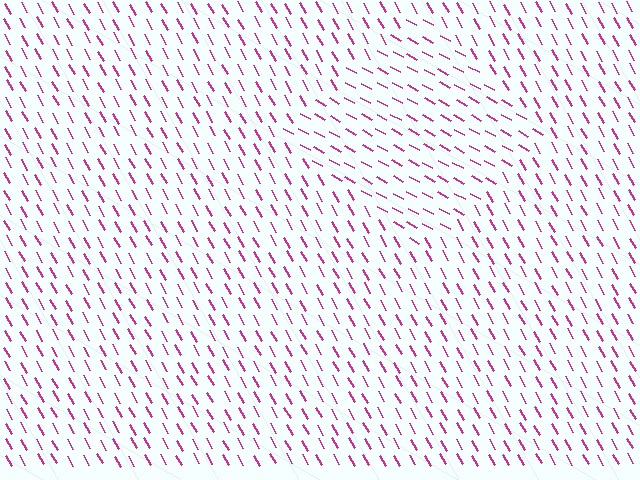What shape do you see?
I see a diamond.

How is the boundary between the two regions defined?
The boundary is defined purely by a change in line orientation (approximately 32 degrees difference). All lines are the same color and thickness.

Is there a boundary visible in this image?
Yes, there is a texture boundary formed by a change in line orientation.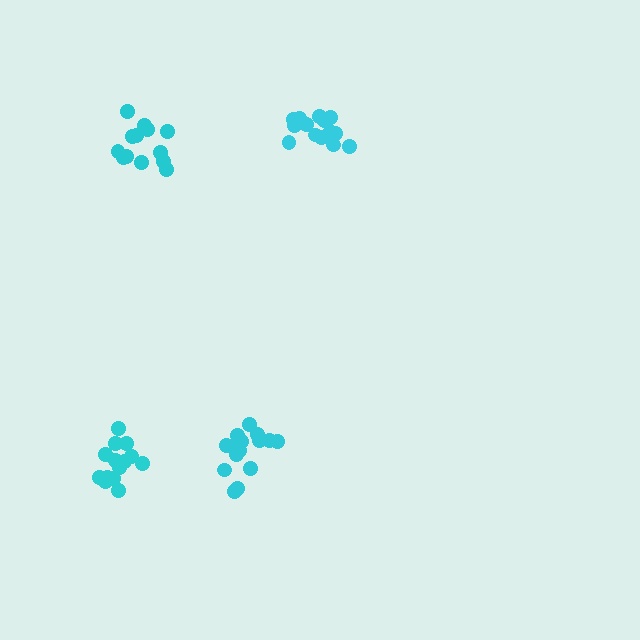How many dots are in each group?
Group 1: 14 dots, Group 2: 14 dots, Group 3: 16 dots, Group 4: 14 dots (58 total).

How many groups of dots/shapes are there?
There are 4 groups.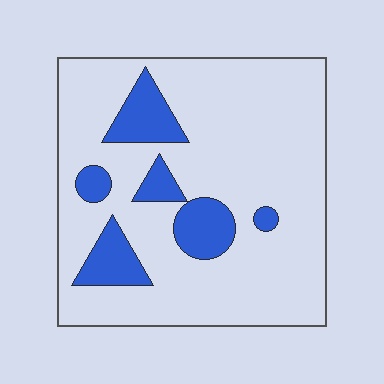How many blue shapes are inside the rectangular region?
6.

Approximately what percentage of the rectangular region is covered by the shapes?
Approximately 15%.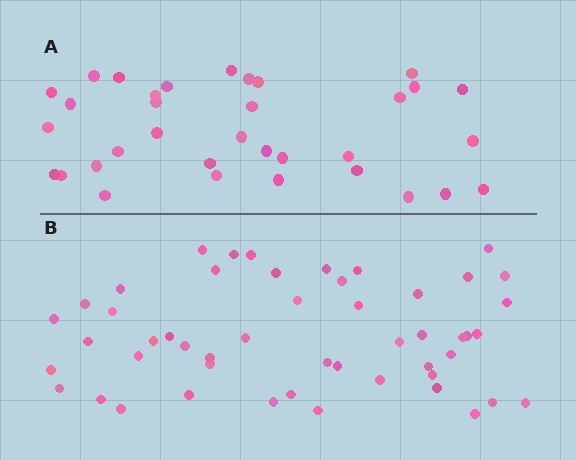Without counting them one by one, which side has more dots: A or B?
Region B (the bottom region) has more dots.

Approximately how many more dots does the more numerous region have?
Region B has approximately 15 more dots than region A.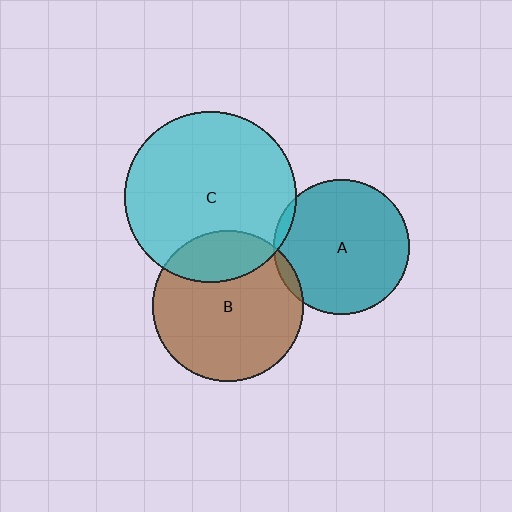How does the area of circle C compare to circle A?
Approximately 1.6 times.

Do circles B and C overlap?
Yes.